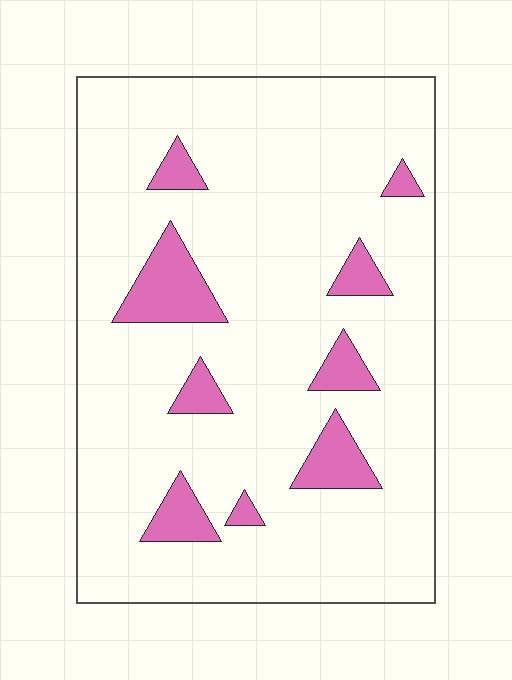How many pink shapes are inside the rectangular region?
9.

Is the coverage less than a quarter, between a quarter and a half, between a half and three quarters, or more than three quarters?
Less than a quarter.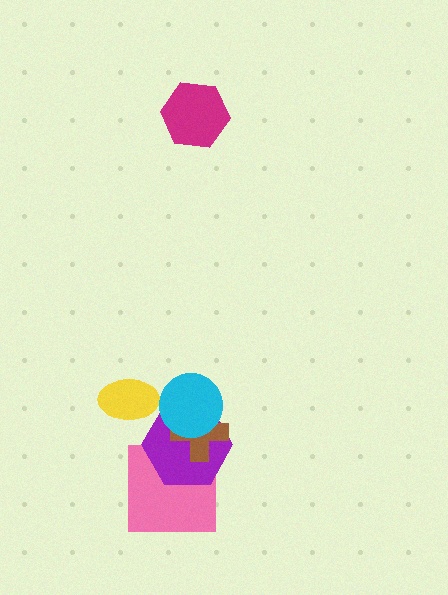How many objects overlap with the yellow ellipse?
0 objects overlap with the yellow ellipse.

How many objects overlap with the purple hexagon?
3 objects overlap with the purple hexagon.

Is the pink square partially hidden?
Yes, it is partially covered by another shape.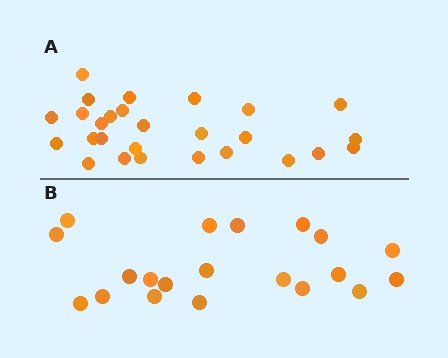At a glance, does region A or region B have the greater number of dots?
Region A (the top region) has more dots.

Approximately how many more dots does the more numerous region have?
Region A has roughly 8 or so more dots than region B.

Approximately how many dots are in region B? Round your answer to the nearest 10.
About 20 dots.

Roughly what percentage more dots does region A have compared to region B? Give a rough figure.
About 35% more.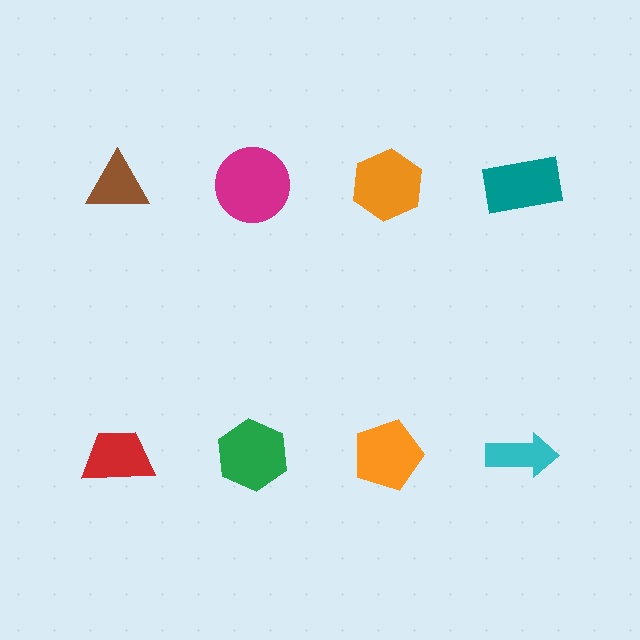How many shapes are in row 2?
4 shapes.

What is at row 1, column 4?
A teal rectangle.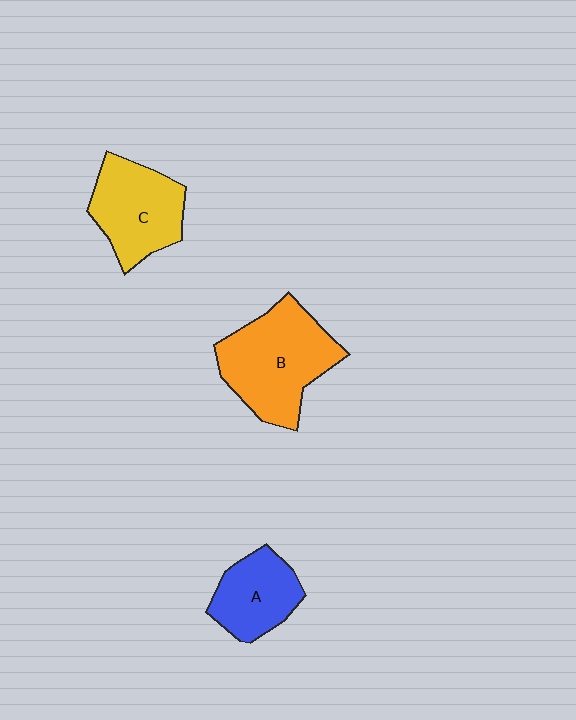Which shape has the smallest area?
Shape A (blue).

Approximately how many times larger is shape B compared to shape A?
Approximately 1.7 times.